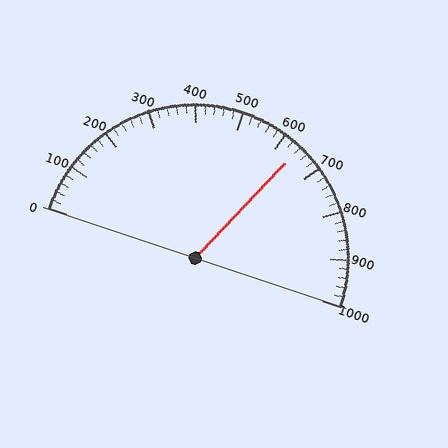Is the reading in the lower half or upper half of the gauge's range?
The reading is in the upper half of the range (0 to 1000).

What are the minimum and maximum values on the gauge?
The gauge ranges from 0 to 1000.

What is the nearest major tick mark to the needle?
The nearest major tick mark is 600.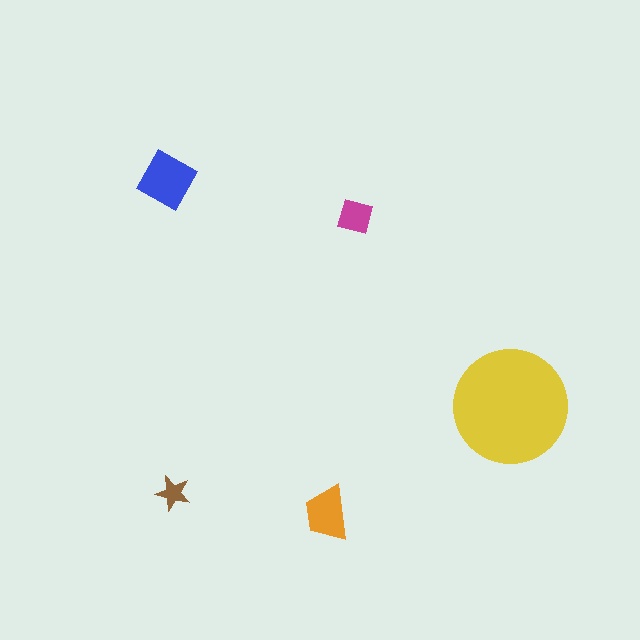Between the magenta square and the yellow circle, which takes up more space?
The yellow circle.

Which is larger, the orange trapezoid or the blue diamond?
The blue diamond.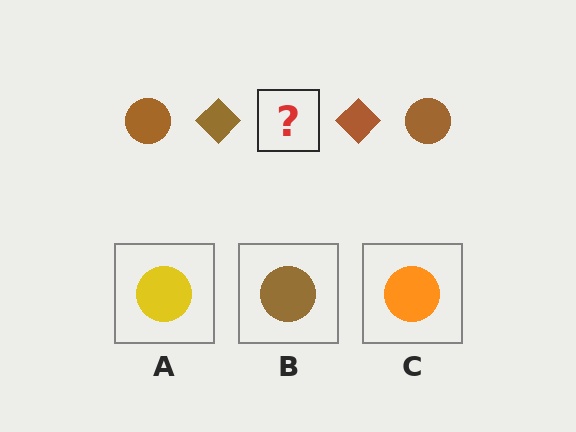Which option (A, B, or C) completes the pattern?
B.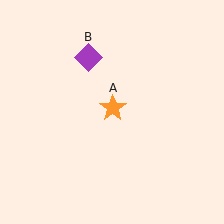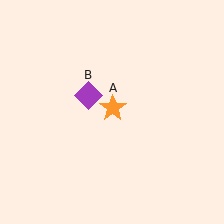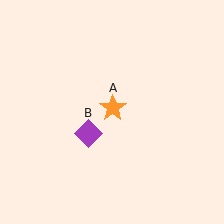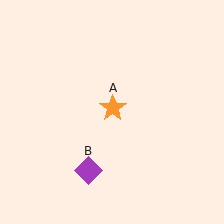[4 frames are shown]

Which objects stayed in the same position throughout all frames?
Orange star (object A) remained stationary.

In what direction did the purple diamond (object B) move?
The purple diamond (object B) moved down.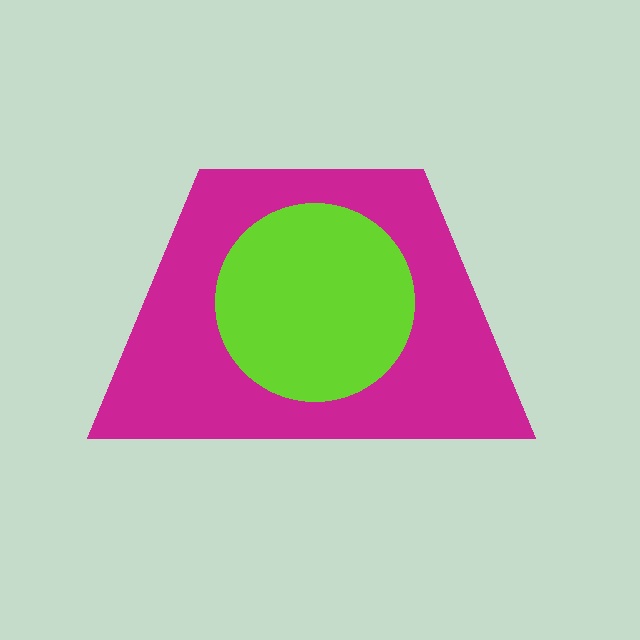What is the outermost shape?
The magenta trapezoid.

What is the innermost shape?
The lime circle.